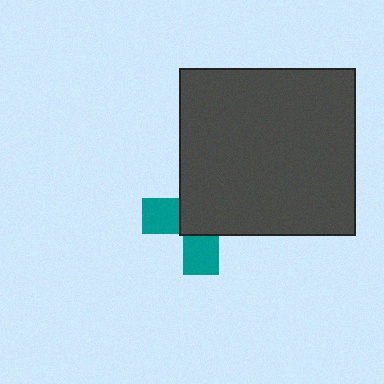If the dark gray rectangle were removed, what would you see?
You would see the complete teal cross.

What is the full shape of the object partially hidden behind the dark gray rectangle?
The partially hidden object is a teal cross.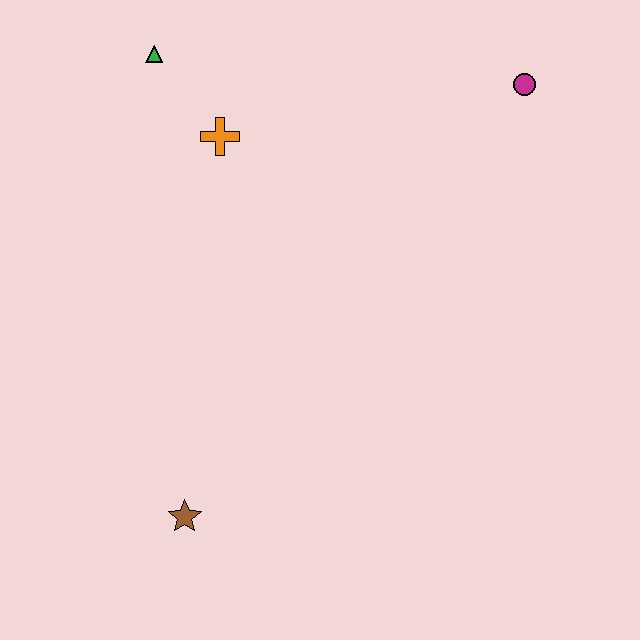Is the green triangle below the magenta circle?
No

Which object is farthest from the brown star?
The magenta circle is farthest from the brown star.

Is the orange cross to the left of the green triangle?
No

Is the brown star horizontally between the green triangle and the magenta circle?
Yes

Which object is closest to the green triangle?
The orange cross is closest to the green triangle.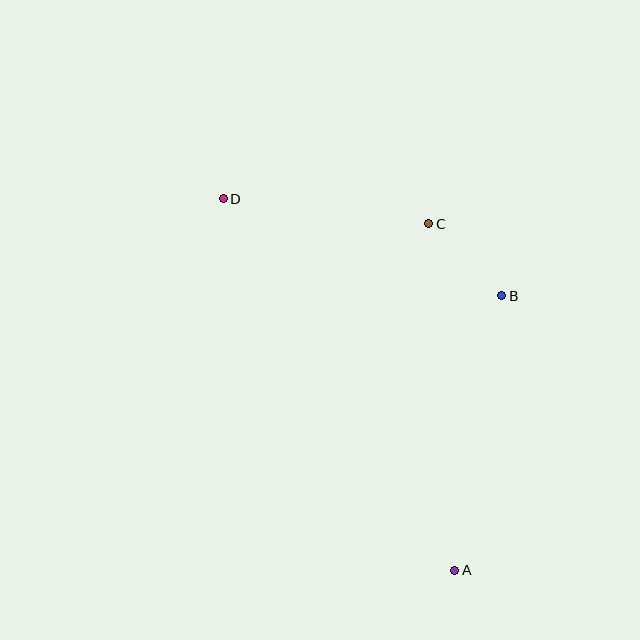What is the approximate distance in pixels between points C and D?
The distance between C and D is approximately 207 pixels.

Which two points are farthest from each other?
Points A and D are farthest from each other.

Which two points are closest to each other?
Points B and C are closest to each other.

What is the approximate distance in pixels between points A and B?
The distance between A and B is approximately 279 pixels.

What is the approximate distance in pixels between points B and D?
The distance between B and D is approximately 294 pixels.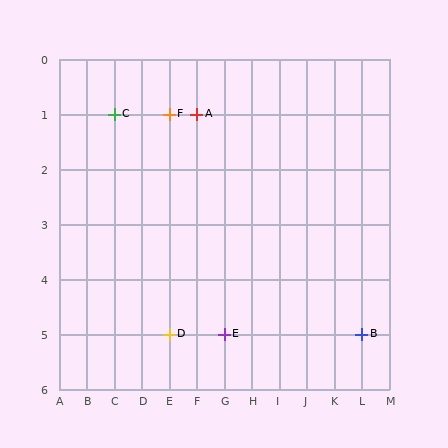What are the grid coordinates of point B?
Point B is at grid coordinates (L, 5).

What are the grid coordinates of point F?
Point F is at grid coordinates (E, 1).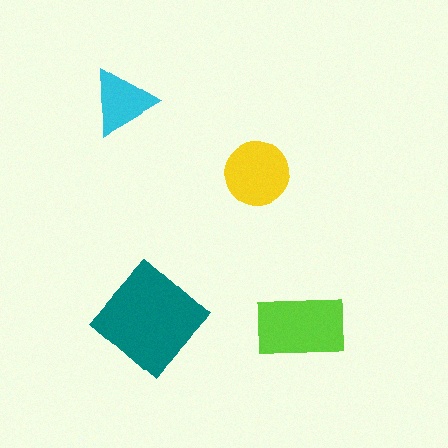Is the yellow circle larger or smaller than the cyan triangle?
Larger.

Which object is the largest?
The teal diamond.